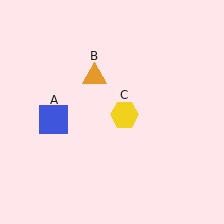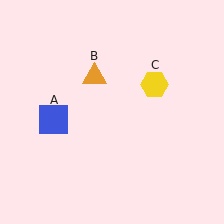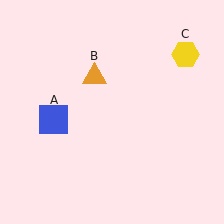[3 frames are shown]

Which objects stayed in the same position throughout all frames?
Blue square (object A) and orange triangle (object B) remained stationary.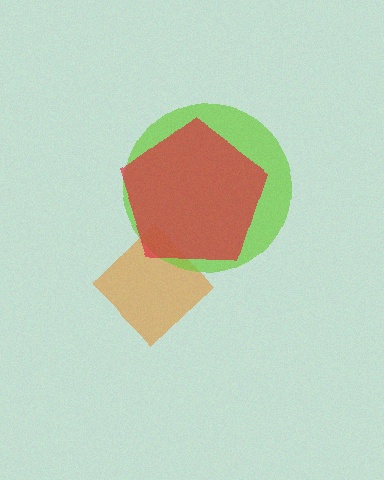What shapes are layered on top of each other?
The layered shapes are: an orange diamond, a lime circle, a red pentagon.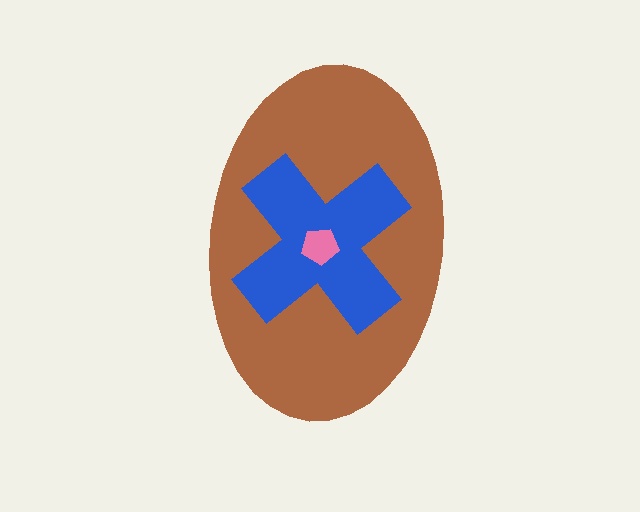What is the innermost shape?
The pink pentagon.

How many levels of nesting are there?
3.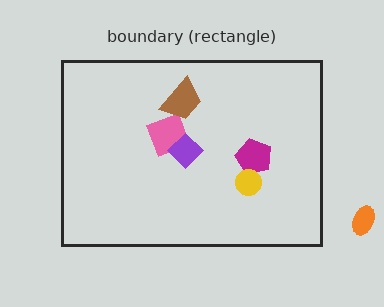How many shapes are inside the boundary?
5 inside, 1 outside.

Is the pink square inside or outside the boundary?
Inside.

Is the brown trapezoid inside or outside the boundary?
Inside.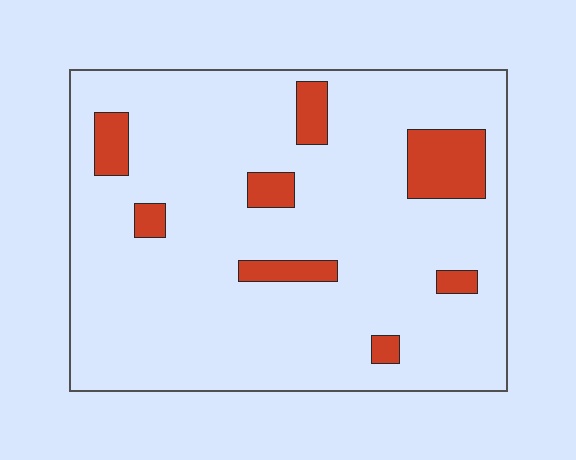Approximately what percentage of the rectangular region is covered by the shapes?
Approximately 10%.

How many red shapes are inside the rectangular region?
8.